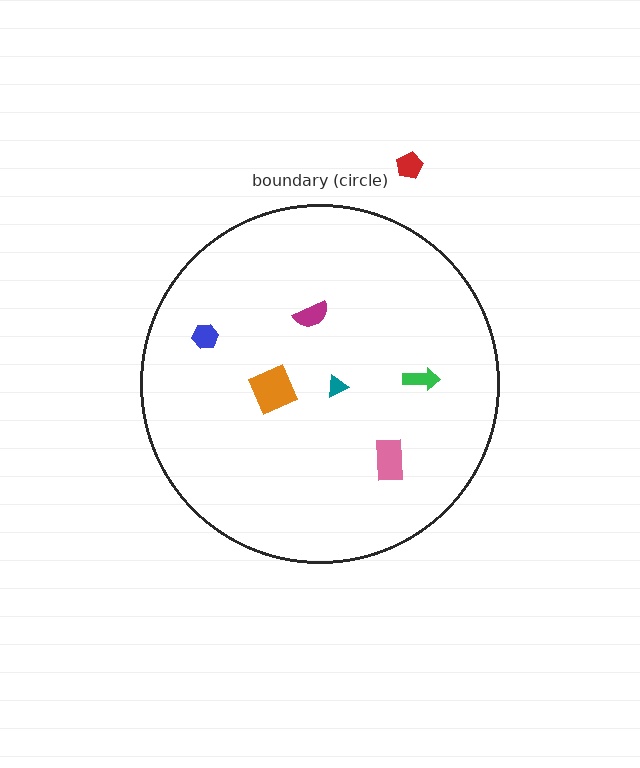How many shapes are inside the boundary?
6 inside, 1 outside.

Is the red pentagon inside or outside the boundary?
Outside.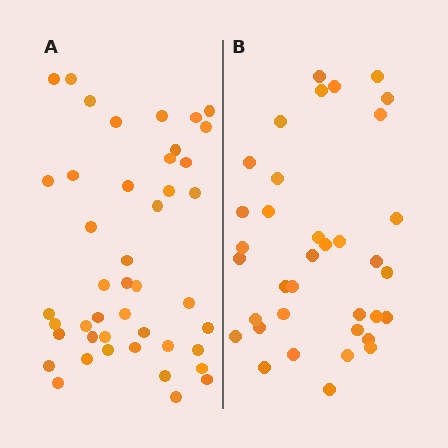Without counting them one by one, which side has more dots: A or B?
Region A (the left region) has more dots.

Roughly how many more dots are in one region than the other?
Region A has roughly 8 or so more dots than region B.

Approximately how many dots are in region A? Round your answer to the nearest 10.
About 40 dots. (The exact count is 44, which rounds to 40.)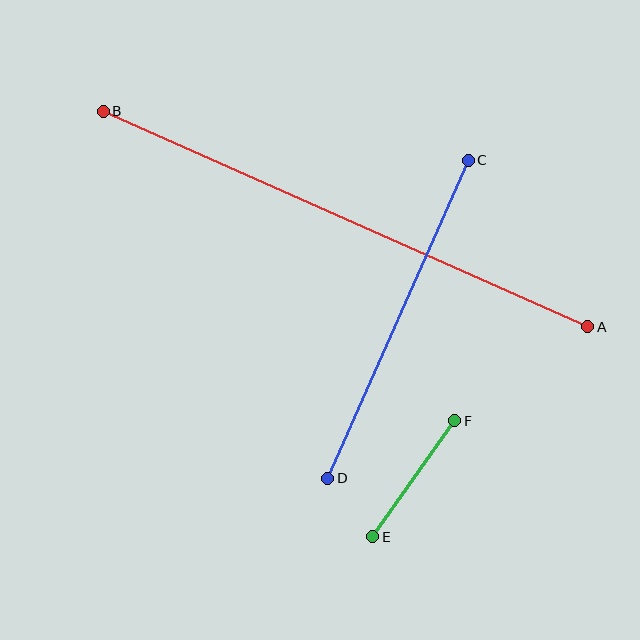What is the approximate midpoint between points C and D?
The midpoint is at approximately (398, 319) pixels.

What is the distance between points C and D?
The distance is approximately 348 pixels.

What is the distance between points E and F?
The distance is approximately 142 pixels.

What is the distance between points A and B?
The distance is approximately 530 pixels.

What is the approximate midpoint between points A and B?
The midpoint is at approximately (345, 219) pixels.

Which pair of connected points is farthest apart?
Points A and B are farthest apart.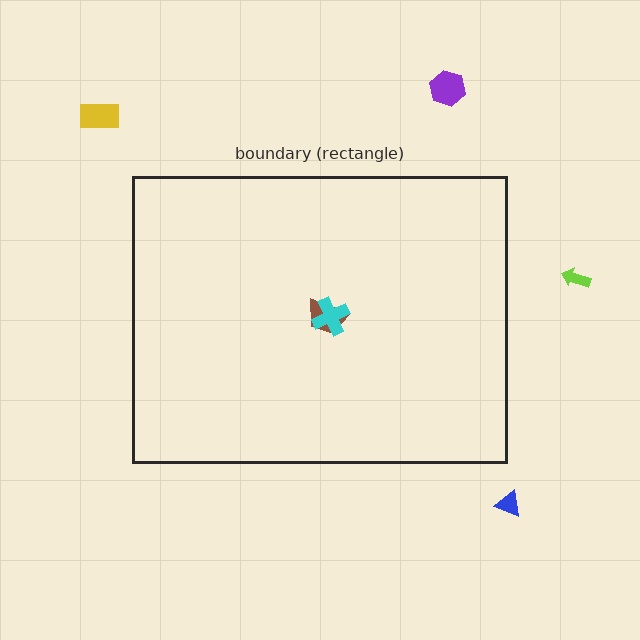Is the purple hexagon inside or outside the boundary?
Outside.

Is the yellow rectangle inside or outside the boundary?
Outside.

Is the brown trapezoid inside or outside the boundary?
Inside.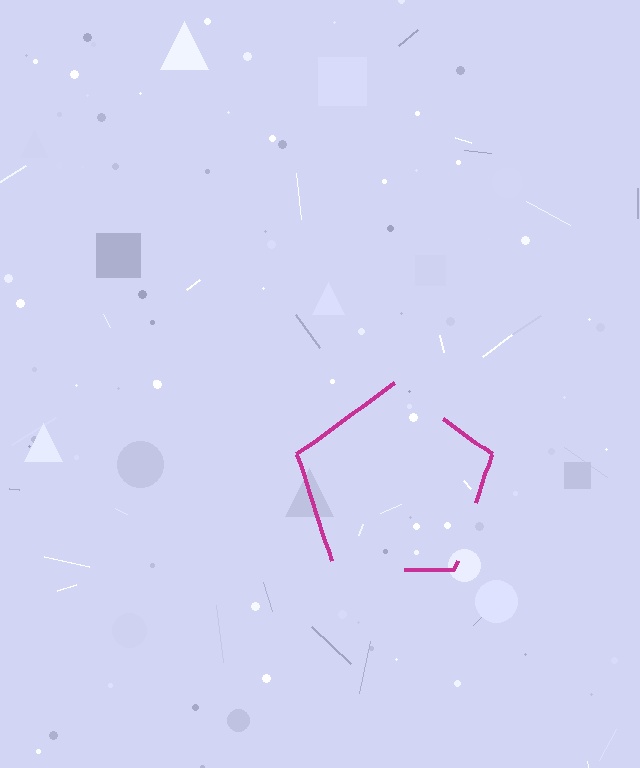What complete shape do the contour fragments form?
The contour fragments form a pentagon.